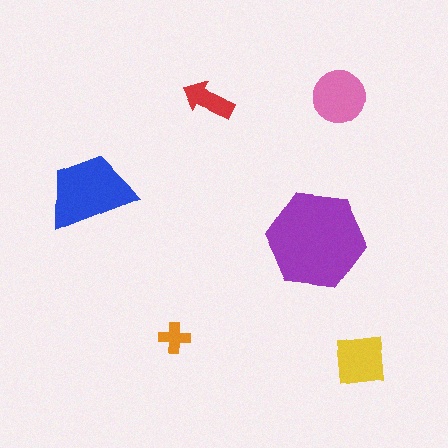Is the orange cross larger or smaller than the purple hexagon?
Smaller.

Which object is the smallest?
The orange cross.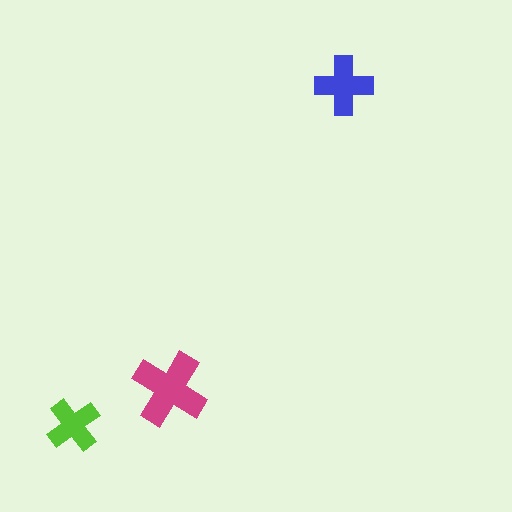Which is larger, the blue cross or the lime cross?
The blue one.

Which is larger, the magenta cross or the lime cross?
The magenta one.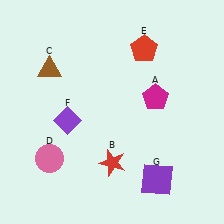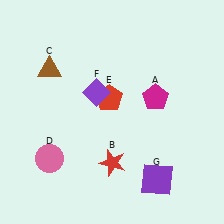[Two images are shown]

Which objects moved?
The objects that moved are: the red pentagon (E), the purple diamond (F).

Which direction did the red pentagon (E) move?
The red pentagon (E) moved down.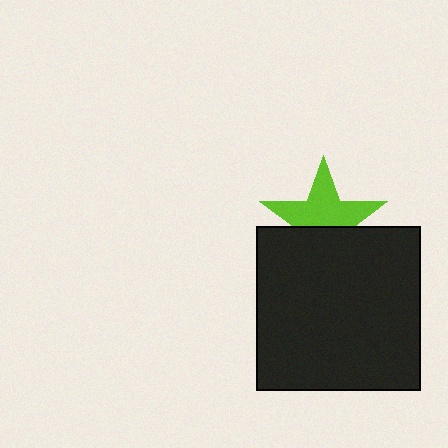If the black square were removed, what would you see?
You would see the complete lime star.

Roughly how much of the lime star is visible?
About half of it is visible (roughly 58%).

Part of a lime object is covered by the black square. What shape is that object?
It is a star.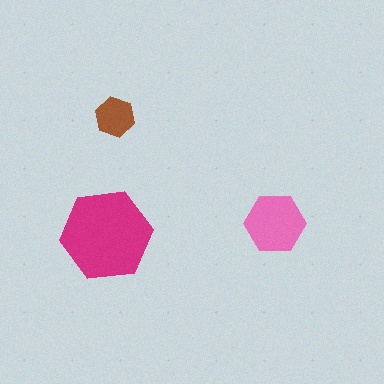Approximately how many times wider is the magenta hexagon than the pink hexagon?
About 1.5 times wider.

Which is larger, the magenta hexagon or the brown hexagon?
The magenta one.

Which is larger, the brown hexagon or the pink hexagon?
The pink one.